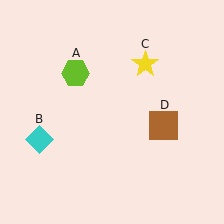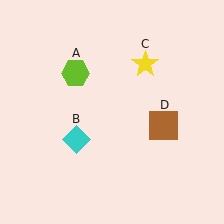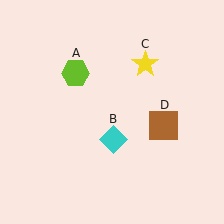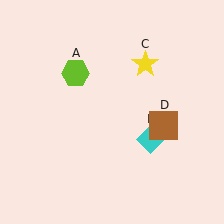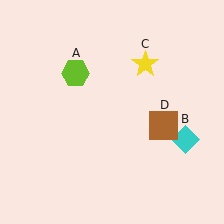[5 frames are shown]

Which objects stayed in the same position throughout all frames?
Lime hexagon (object A) and yellow star (object C) and brown square (object D) remained stationary.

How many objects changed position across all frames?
1 object changed position: cyan diamond (object B).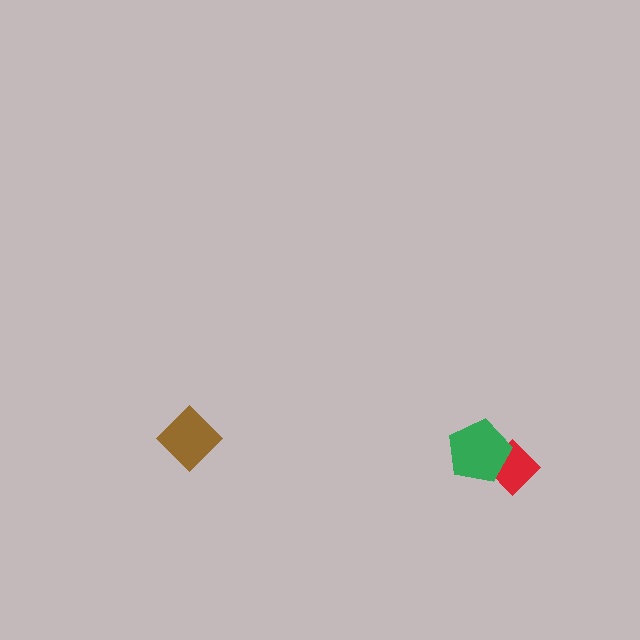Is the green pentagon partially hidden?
No, no other shape covers it.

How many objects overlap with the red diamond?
1 object overlaps with the red diamond.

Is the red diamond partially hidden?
Yes, it is partially covered by another shape.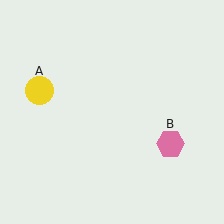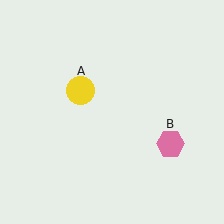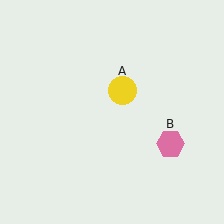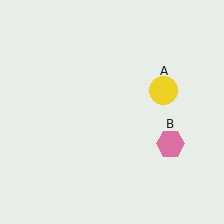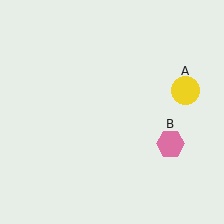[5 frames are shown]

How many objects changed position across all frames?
1 object changed position: yellow circle (object A).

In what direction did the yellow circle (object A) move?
The yellow circle (object A) moved right.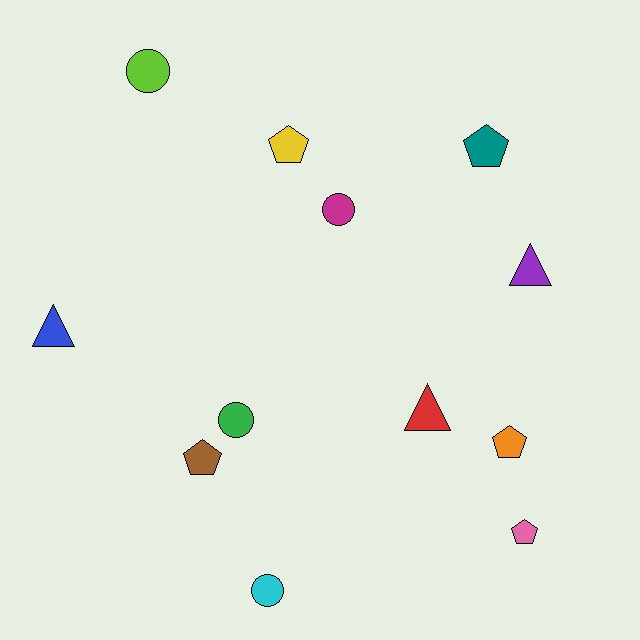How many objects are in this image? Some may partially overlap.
There are 12 objects.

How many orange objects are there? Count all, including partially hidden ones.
There is 1 orange object.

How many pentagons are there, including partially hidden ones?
There are 5 pentagons.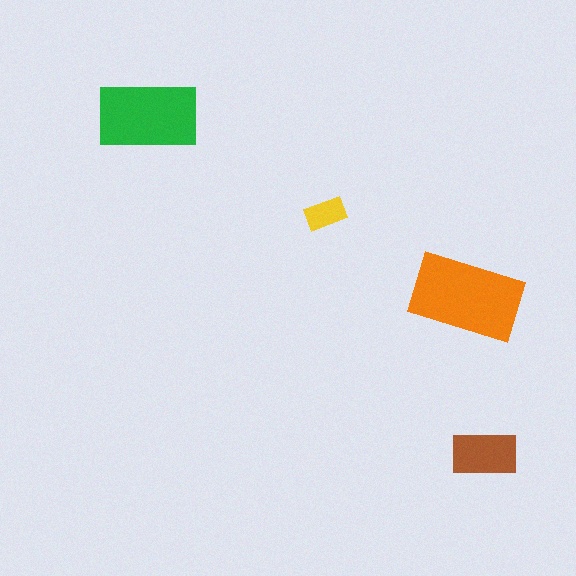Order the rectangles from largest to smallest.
the orange one, the green one, the brown one, the yellow one.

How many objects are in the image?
There are 4 objects in the image.